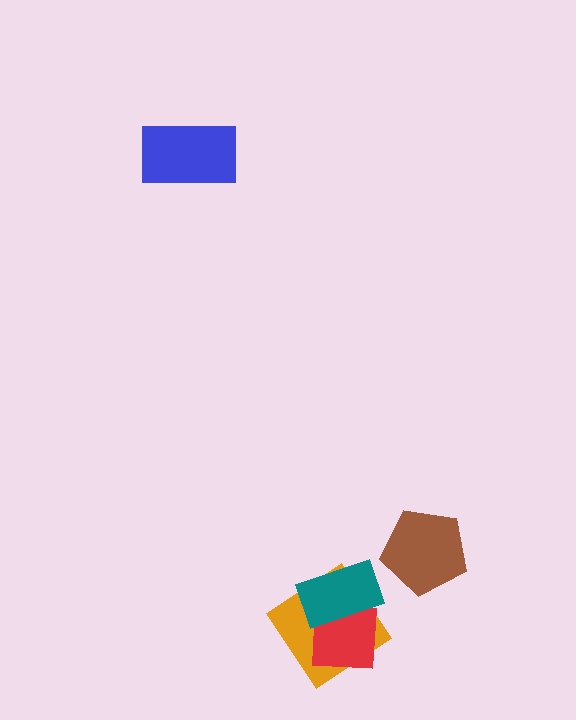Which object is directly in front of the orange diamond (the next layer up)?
The red square is directly in front of the orange diamond.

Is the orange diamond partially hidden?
Yes, it is partially covered by another shape.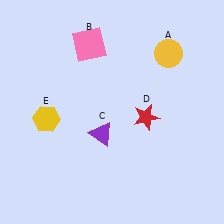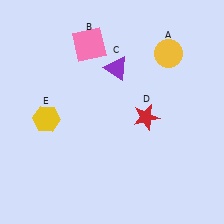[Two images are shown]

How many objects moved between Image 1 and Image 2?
1 object moved between the two images.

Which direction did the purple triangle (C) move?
The purple triangle (C) moved up.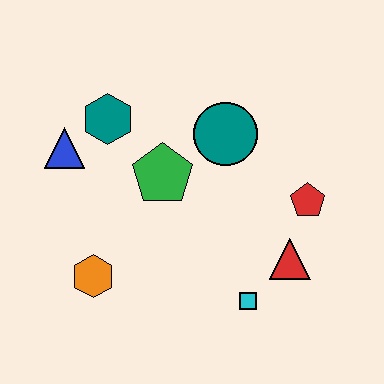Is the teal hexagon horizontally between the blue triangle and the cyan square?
Yes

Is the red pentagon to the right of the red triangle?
Yes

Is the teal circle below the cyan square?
No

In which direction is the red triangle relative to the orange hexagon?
The red triangle is to the right of the orange hexagon.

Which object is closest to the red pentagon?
The red triangle is closest to the red pentagon.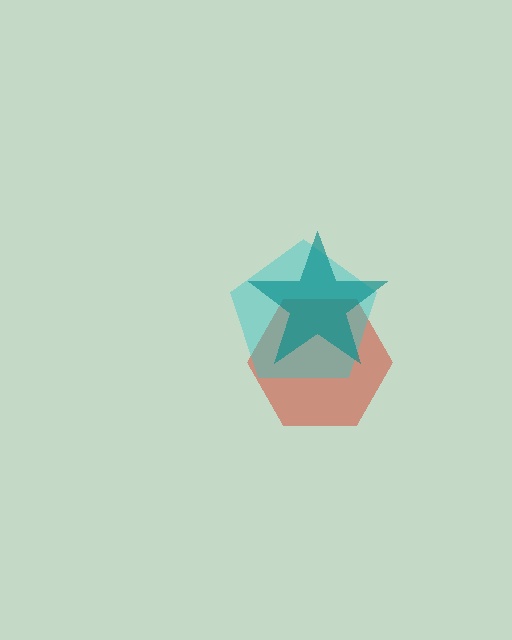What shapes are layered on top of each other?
The layered shapes are: a red hexagon, a cyan pentagon, a teal star.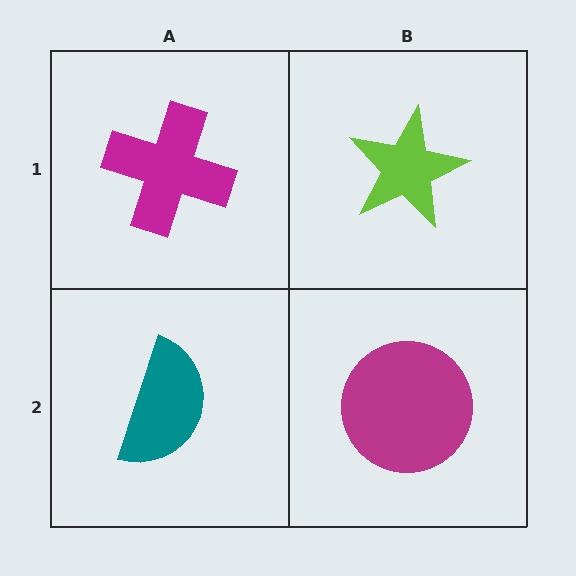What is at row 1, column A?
A magenta cross.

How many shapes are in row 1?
2 shapes.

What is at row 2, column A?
A teal semicircle.